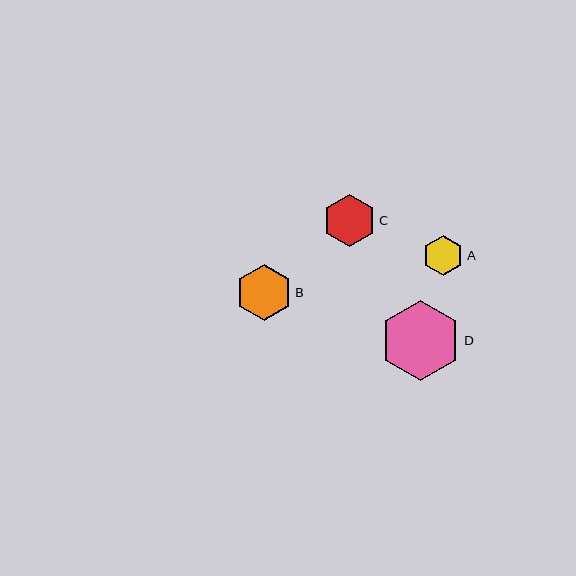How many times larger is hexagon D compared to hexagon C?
Hexagon D is approximately 1.5 times the size of hexagon C.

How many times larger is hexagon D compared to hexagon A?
Hexagon D is approximately 2.0 times the size of hexagon A.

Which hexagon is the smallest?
Hexagon A is the smallest with a size of approximately 41 pixels.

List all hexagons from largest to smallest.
From largest to smallest: D, B, C, A.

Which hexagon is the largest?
Hexagon D is the largest with a size of approximately 81 pixels.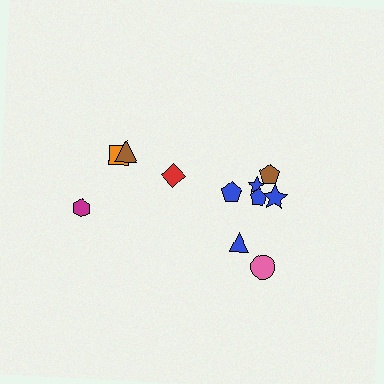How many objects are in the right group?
There are 7 objects.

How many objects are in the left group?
There are 4 objects.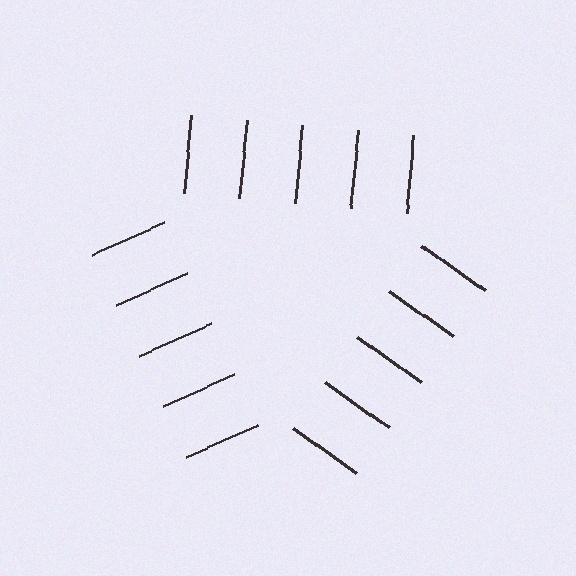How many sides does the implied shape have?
3 sides — the line-ends trace a triangle.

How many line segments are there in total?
15 — 5 along each of the 3 edges.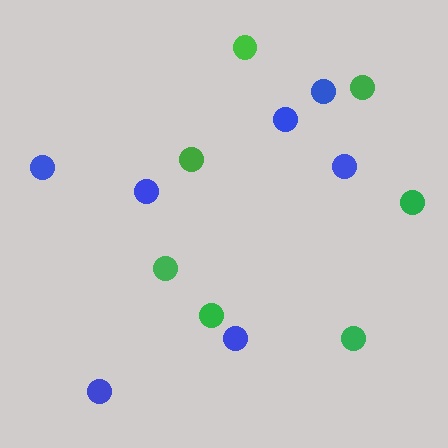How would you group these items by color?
There are 2 groups: one group of green circles (7) and one group of blue circles (7).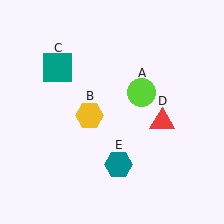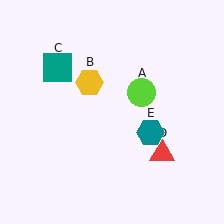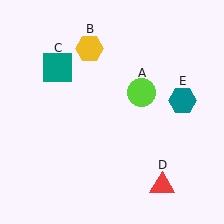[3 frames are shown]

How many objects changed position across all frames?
3 objects changed position: yellow hexagon (object B), red triangle (object D), teal hexagon (object E).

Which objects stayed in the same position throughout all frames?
Lime circle (object A) and teal square (object C) remained stationary.